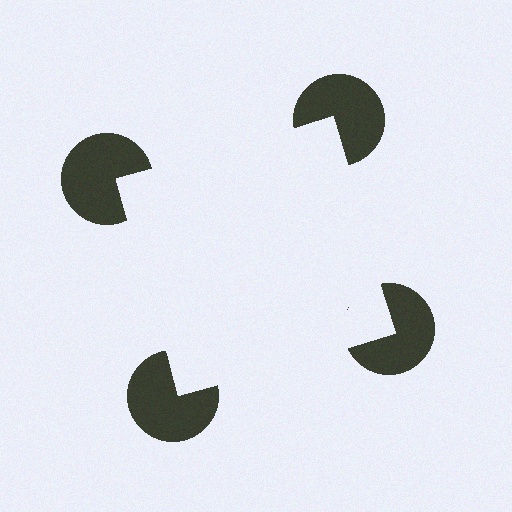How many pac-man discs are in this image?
There are 4 — one at each vertex of the illusory square.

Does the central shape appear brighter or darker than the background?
It typically appears slightly brighter than the background, even though no actual brightness change is drawn.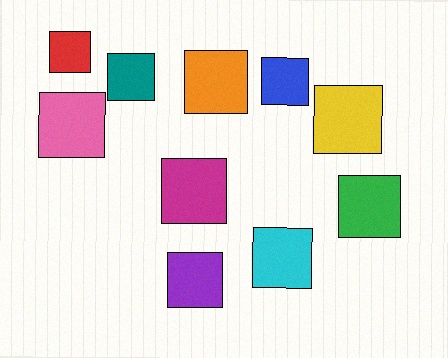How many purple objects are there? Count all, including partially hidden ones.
There is 1 purple object.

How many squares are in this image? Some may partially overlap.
There are 10 squares.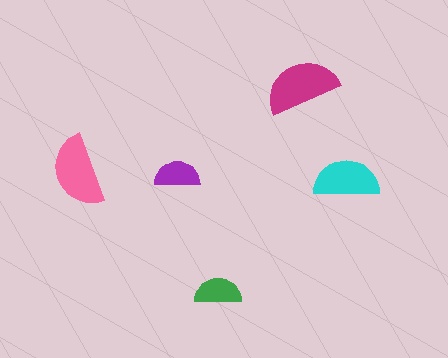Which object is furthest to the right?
The cyan semicircle is rightmost.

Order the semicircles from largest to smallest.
the magenta one, the pink one, the cyan one, the green one, the purple one.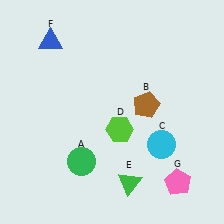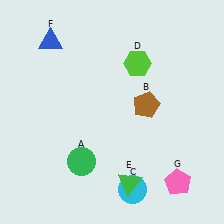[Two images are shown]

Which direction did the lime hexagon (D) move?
The lime hexagon (D) moved up.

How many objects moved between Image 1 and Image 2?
2 objects moved between the two images.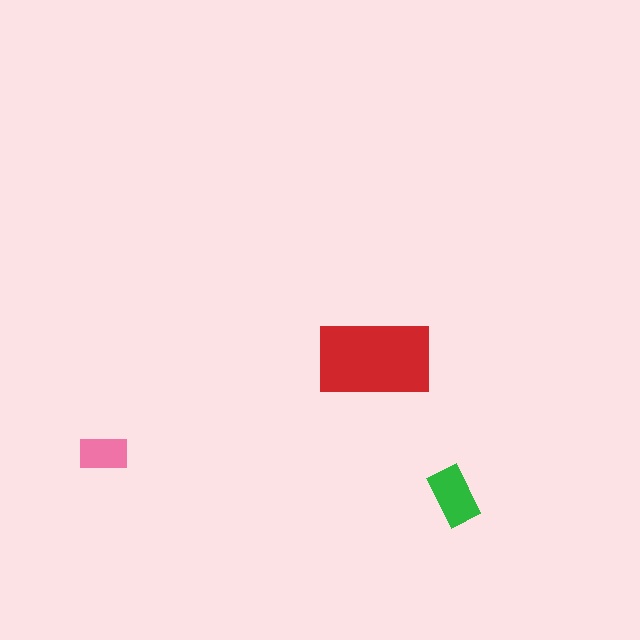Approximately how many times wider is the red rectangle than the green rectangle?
About 2 times wider.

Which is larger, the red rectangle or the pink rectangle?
The red one.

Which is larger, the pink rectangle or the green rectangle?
The green one.